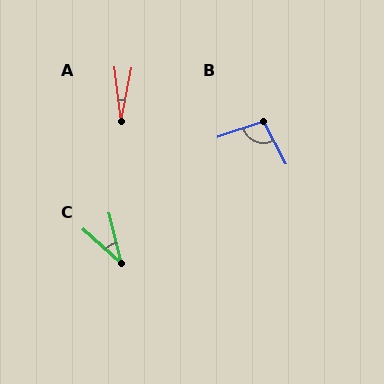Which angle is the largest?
B, at approximately 99 degrees.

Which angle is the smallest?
A, at approximately 18 degrees.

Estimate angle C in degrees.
Approximately 34 degrees.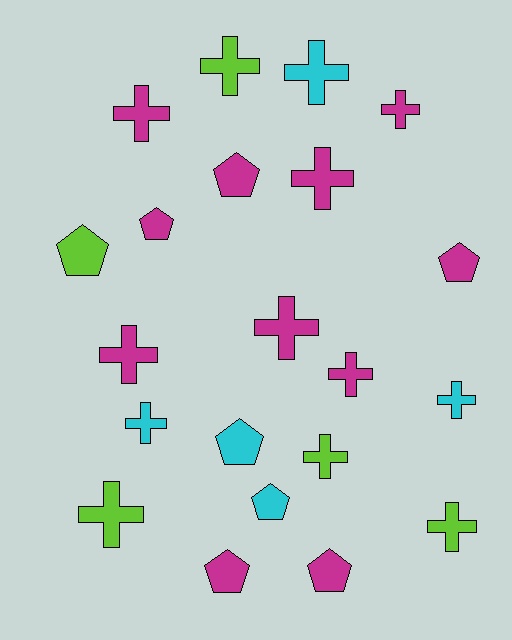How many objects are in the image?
There are 21 objects.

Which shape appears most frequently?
Cross, with 13 objects.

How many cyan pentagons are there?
There are 2 cyan pentagons.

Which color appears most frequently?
Magenta, with 11 objects.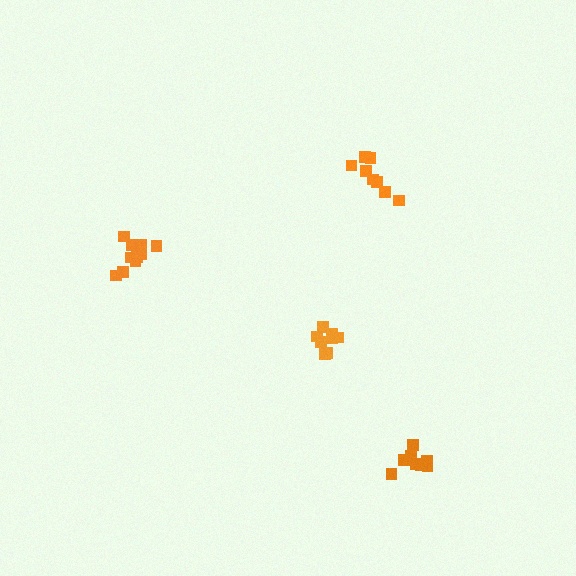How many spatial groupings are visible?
There are 4 spatial groupings.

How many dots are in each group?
Group 1: 10 dots, Group 2: 8 dots, Group 3: 8 dots, Group 4: 8 dots (34 total).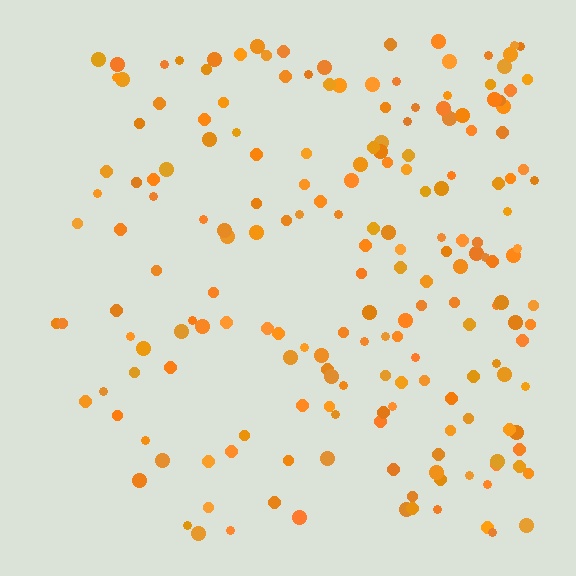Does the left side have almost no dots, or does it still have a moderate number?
Still a moderate number, just noticeably fewer than the right.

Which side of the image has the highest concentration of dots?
The right.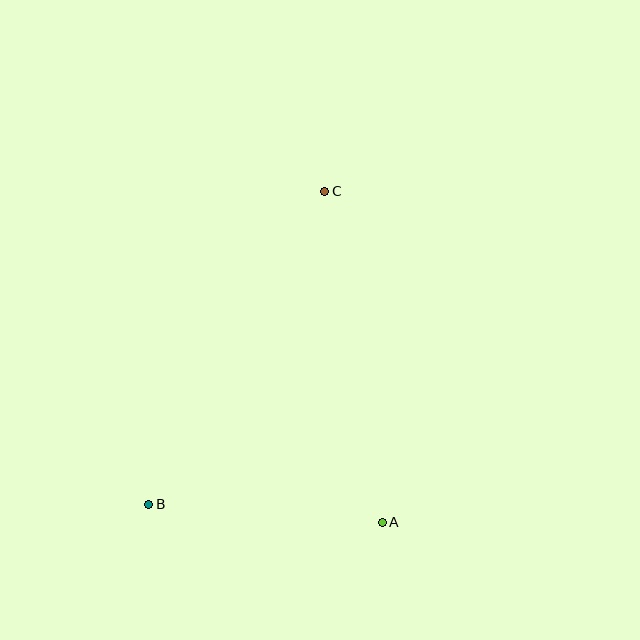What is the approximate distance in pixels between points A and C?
The distance between A and C is approximately 336 pixels.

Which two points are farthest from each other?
Points B and C are farthest from each other.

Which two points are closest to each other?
Points A and B are closest to each other.